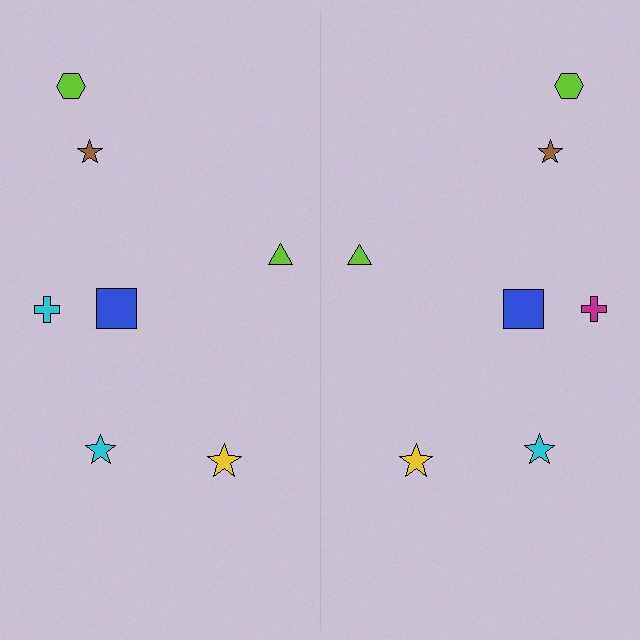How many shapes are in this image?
There are 14 shapes in this image.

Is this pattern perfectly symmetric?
No, the pattern is not perfectly symmetric. The magenta cross on the right side breaks the symmetry — its mirror counterpart is cyan.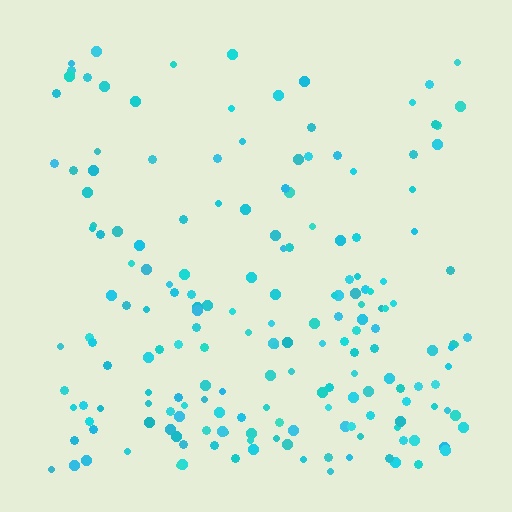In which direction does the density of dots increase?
From top to bottom, with the bottom side densest.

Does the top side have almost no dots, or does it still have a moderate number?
Still a moderate number, just noticeably fewer than the bottom.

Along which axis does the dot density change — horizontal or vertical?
Vertical.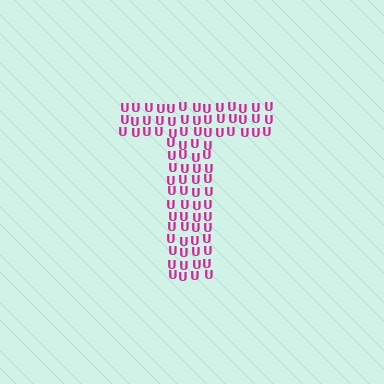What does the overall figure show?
The overall figure shows the letter T.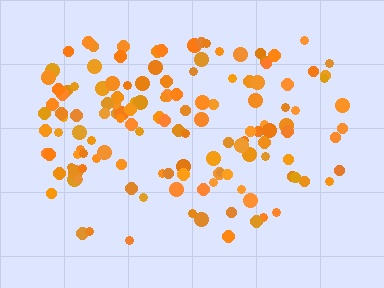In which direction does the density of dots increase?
From bottom to top, with the top side densest.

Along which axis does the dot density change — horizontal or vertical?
Vertical.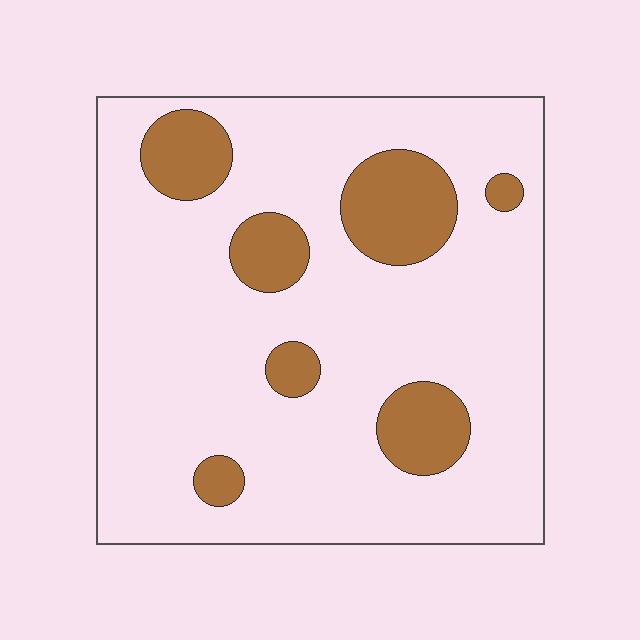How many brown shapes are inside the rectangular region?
7.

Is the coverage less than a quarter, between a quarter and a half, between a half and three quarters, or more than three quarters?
Less than a quarter.